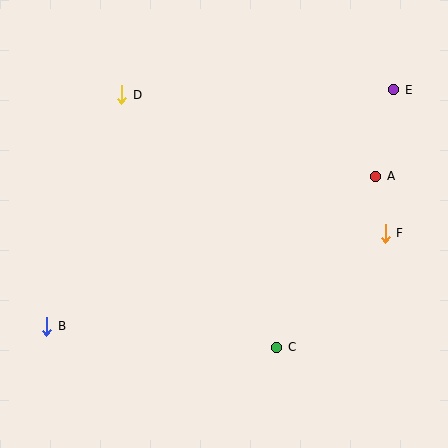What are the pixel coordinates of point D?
Point D is at (122, 95).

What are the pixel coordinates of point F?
Point F is at (385, 233).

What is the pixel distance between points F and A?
The distance between F and A is 58 pixels.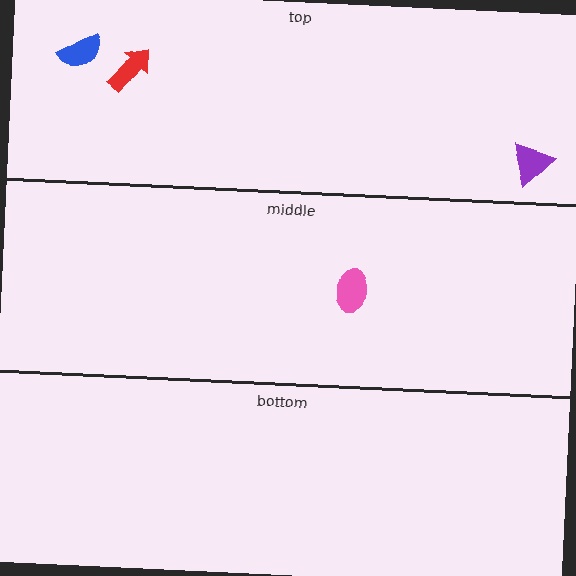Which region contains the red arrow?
The top region.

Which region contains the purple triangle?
The top region.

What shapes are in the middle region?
The pink ellipse.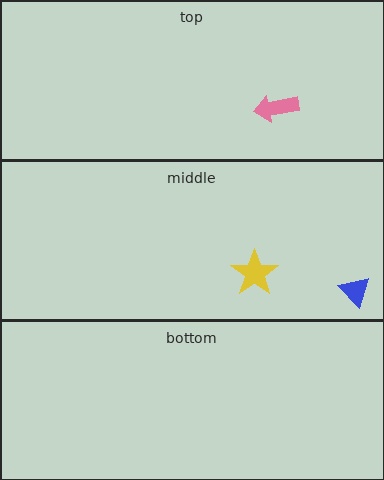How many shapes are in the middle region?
2.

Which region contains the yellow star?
The middle region.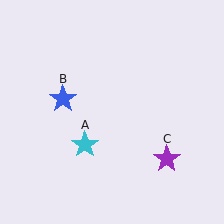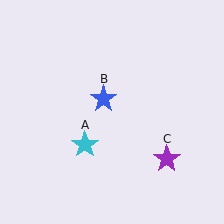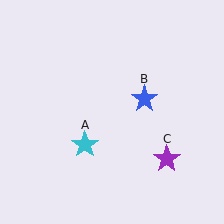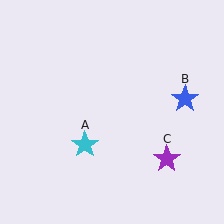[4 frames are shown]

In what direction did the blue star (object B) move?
The blue star (object B) moved right.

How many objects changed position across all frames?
1 object changed position: blue star (object B).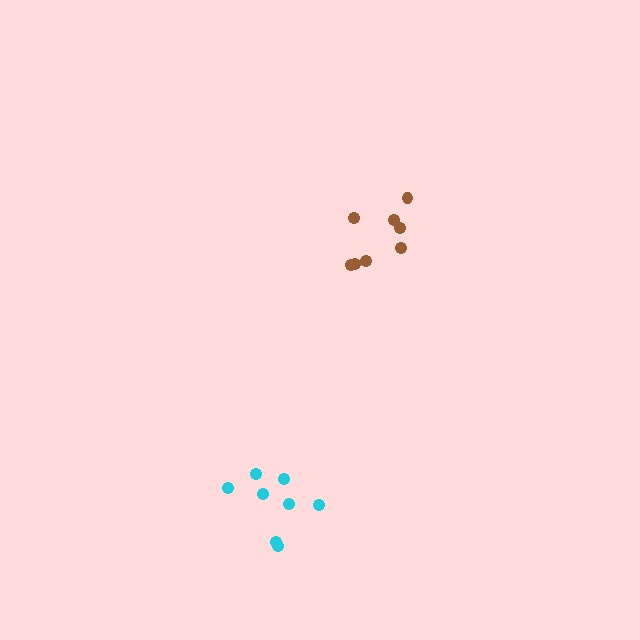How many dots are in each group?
Group 1: 8 dots, Group 2: 8 dots (16 total).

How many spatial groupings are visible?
There are 2 spatial groupings.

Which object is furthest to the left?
The cyan cluster is leftmost.